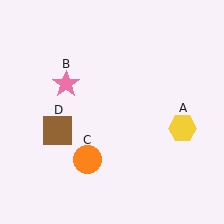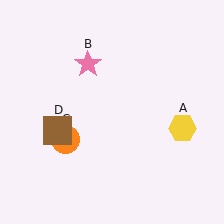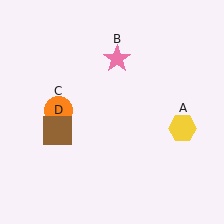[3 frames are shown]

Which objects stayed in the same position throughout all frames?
Yellow hexagon (object A) and brown square (object D) remained stationary.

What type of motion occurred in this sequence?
The pink star (object B), orange circle (object C) rotated clockwise around the center of the scene.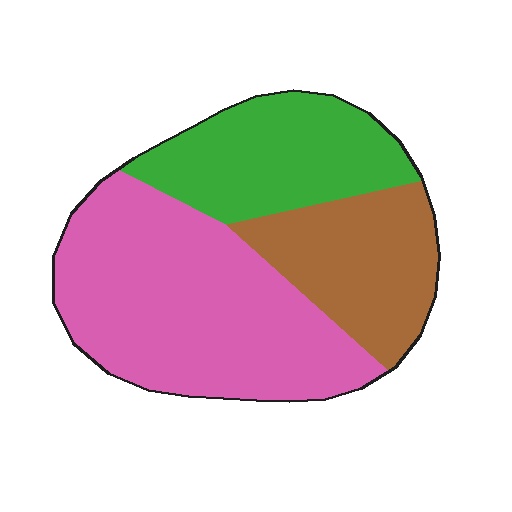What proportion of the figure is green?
Green takes up about one quarter (1/4) of the figure.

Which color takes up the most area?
Pink, at roughly 50%.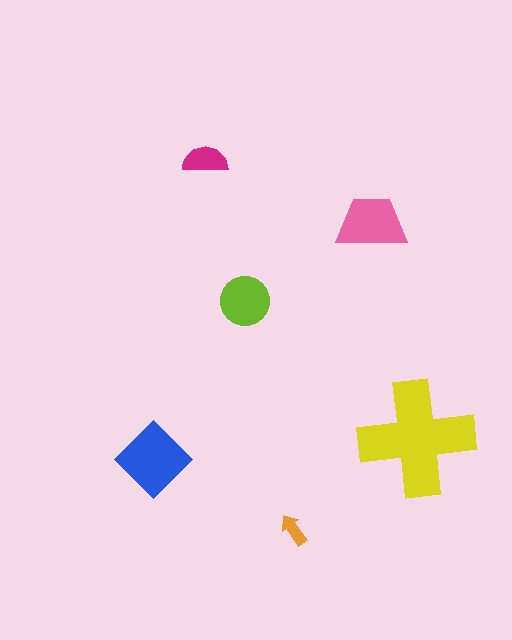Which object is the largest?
The yellow cross.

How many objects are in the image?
There are 6 objects in the image.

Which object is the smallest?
The orange arrow.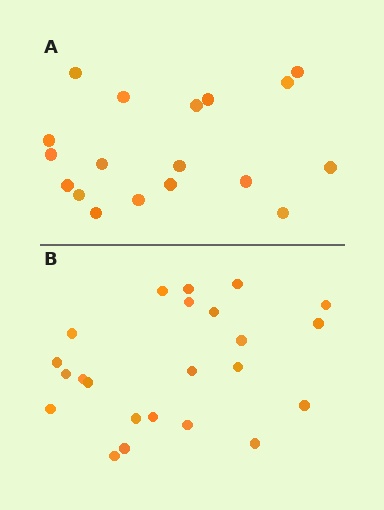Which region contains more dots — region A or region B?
Region B (the bottom region) has more dots.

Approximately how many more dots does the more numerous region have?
Region B has about 5 more dots than region A.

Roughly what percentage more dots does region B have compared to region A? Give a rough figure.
About 30% more.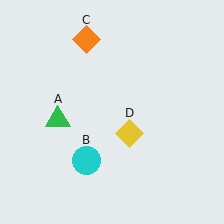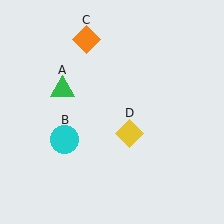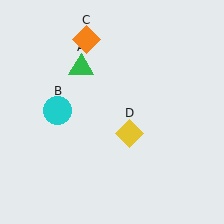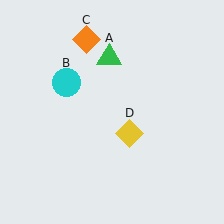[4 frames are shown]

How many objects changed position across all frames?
2 objects changed position: green triangle (object A), cyan circle (object B).